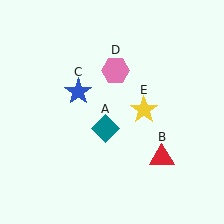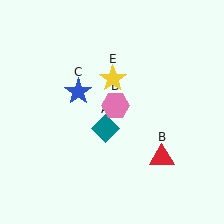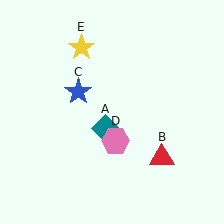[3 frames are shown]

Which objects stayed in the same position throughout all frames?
Teal diamond (object A) and red triangle (object B) and blue star (object C) remained stationary.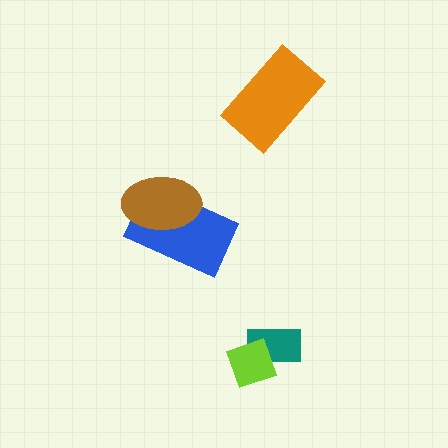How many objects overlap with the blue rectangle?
1 object overlaps with the blue rectangle.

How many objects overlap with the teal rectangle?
1 object overlaps with the teal rectangle.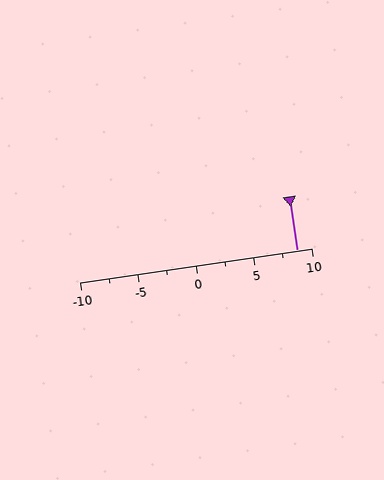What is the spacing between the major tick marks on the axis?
The major ticks are spaced 5 apart.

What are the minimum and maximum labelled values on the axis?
The axis runs from -10 to 10.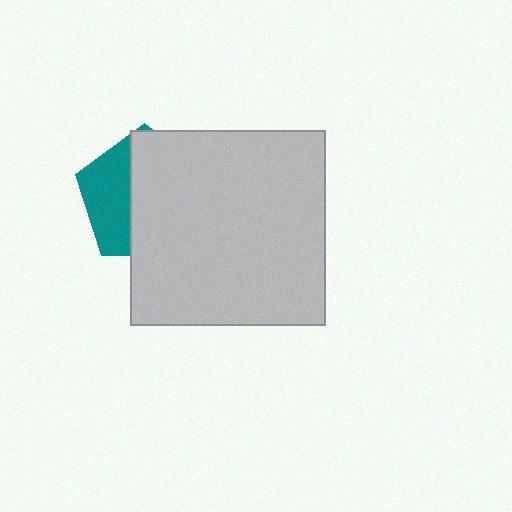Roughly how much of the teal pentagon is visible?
A small part of it is visible (roughly 35%).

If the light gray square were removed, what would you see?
You would see the complete teal pentagon.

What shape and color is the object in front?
The object in front is a light gray square.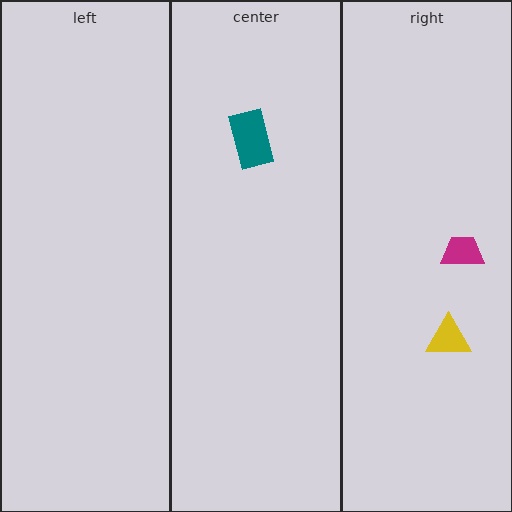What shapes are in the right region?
The yellow triangle, the magenta trapezoid.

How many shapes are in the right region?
2.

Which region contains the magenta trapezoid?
The right region.